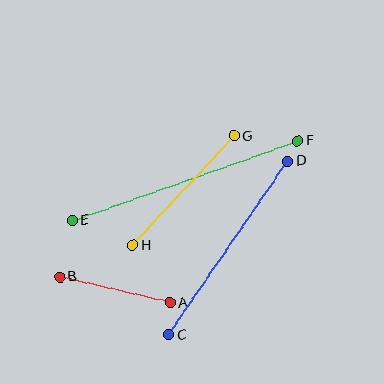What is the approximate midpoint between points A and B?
The midpoint is at approximately (115, 290) pixels.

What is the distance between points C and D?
The distance is approximately 211 pixels.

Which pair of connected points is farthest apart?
Points E and F are farthest apart.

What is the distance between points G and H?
The distance is approximately 149 pixels.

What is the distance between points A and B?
The distance is approximately 113 pixels.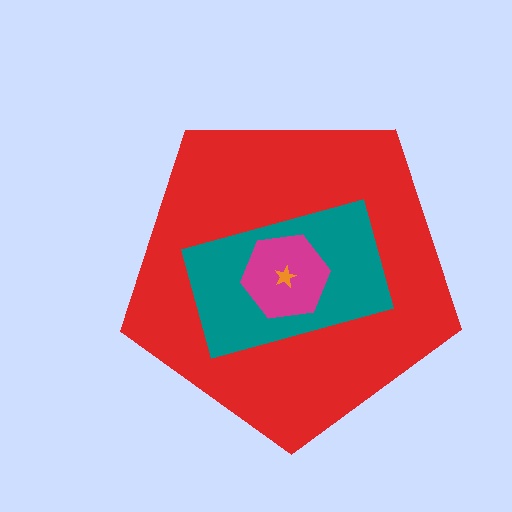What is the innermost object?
The orange star.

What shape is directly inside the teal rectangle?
The magenta hexagon.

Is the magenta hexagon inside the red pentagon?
Yes.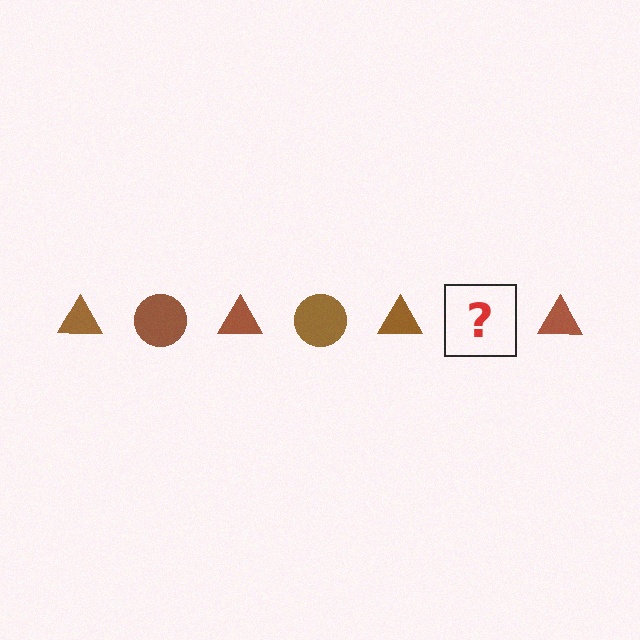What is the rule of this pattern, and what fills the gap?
The rule is that the pattern cycles through triangle, circle shapes in brown. The gap should be filled with a brown circle.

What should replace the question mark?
The question mark should be replaced with a brown circle.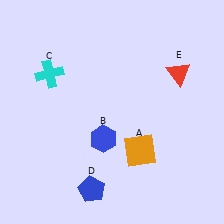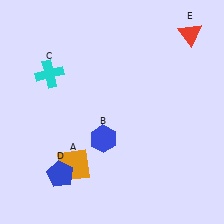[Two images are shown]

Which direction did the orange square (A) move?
The orange square (A) moved left.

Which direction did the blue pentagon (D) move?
The blue pentagon (D) moved left.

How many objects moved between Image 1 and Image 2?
3 objects moved between the two images.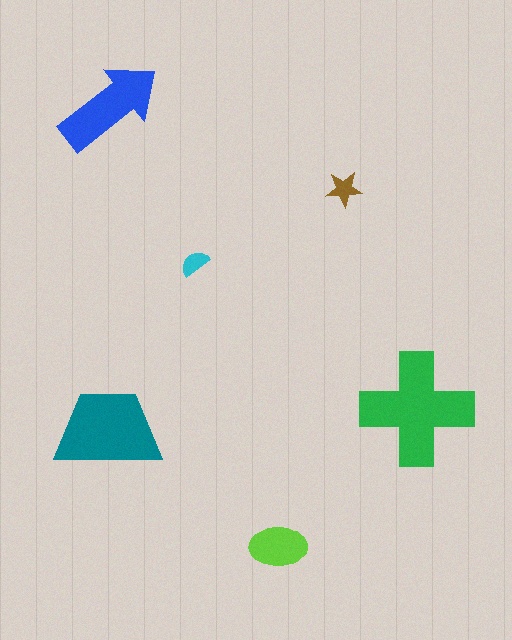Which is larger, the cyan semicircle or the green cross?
The green cross.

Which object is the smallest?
The cyan semicircle.